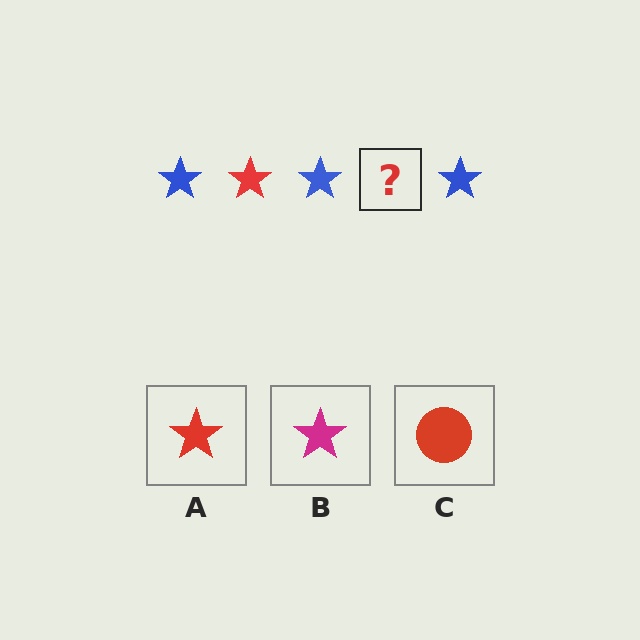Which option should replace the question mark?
Option A.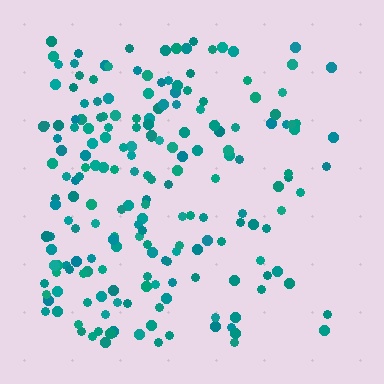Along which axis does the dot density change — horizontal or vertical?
Horizontal.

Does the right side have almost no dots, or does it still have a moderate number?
Still a moderate number, just noticeably fewer than the left.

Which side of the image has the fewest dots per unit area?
The right.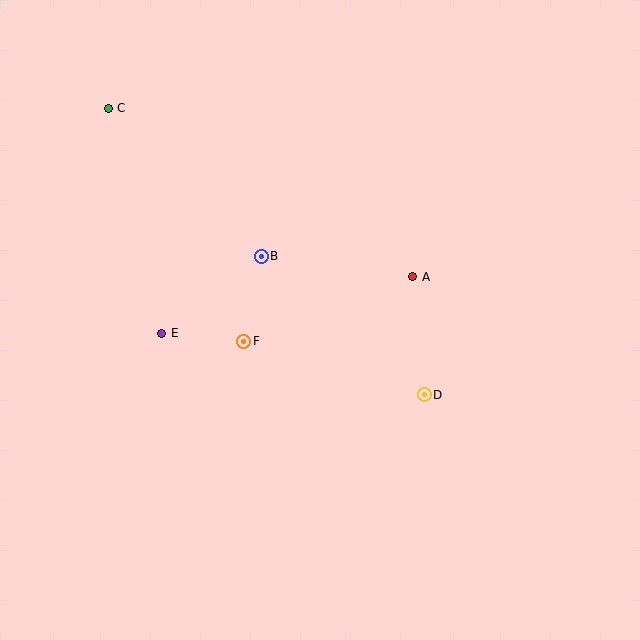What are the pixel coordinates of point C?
Point C is at (108, 108).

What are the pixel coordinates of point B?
Point B is at (261, 256).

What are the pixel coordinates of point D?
Point D is at (424, 395).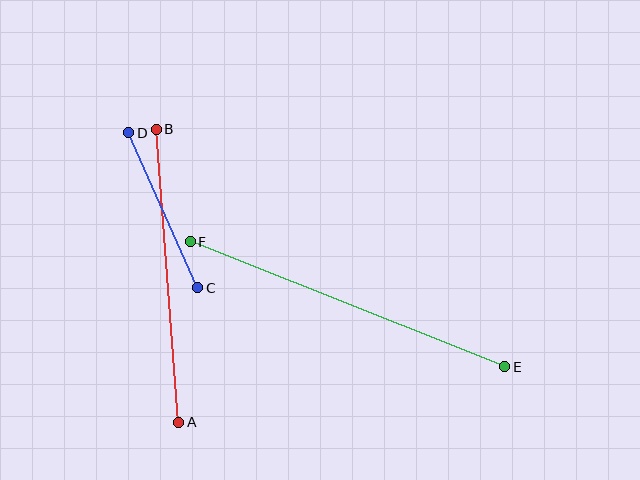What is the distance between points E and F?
The distance is approximately 338 pixels.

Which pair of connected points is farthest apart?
Points E and F are farthest apart.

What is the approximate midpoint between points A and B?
The midpoint is at approximately (168, 276) pixels.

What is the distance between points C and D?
The distance is approximately 170 pixels.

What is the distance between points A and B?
The distance is approximately 294 pixels.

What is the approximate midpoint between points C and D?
The midpoint is at approximately (163, 210) pixels.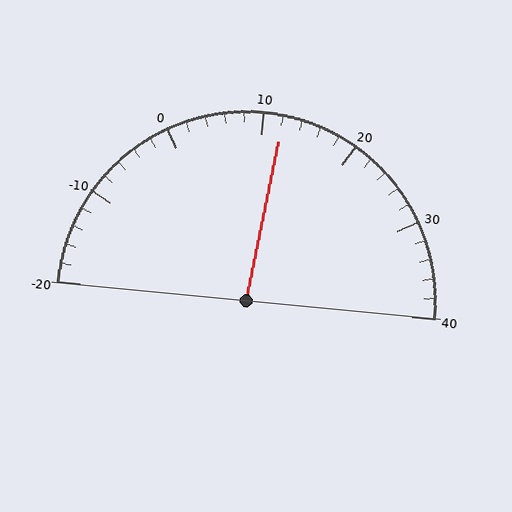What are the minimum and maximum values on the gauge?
The gauge ranges from -20 to 40.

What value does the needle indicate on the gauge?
The needle indicates approximately 12.